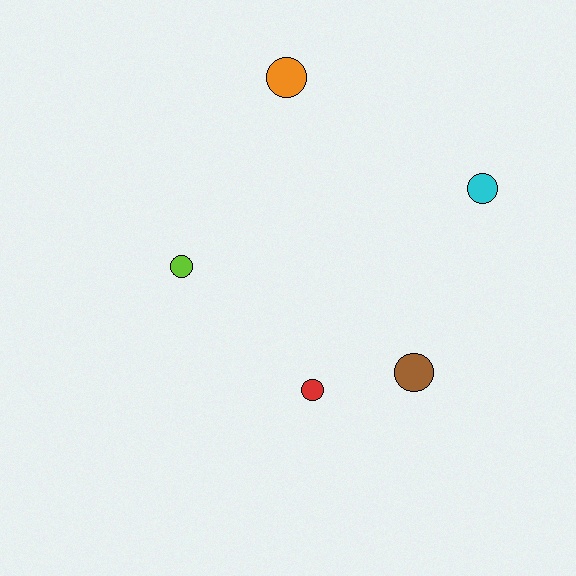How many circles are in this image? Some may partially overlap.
There are 5 circles.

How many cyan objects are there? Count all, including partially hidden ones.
There is 1 cyan object.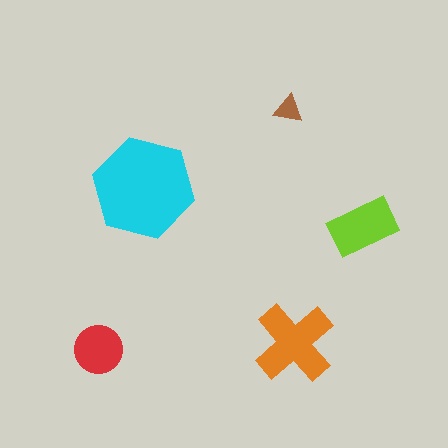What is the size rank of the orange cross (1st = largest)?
2nd.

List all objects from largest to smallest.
The cyan hexagon, the orange cross, the lime rectangle, the red circle, the brown triangle.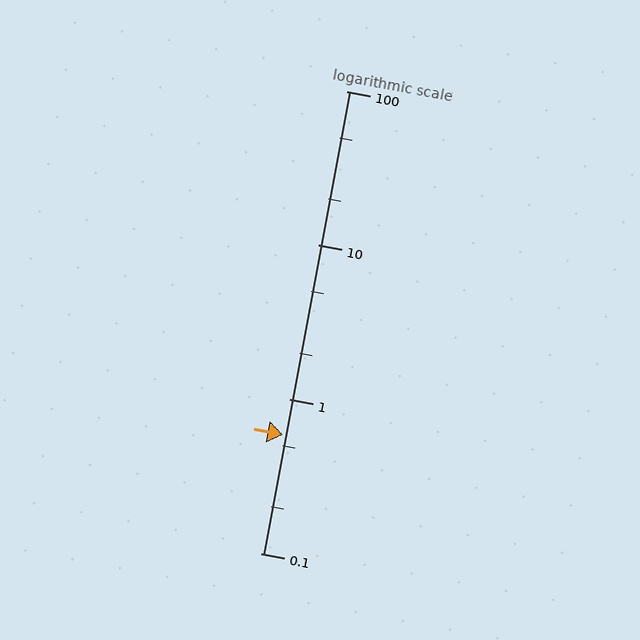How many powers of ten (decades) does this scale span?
The scale spans 3 decades, from 0.1 to 100.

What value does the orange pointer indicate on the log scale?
The pointer indicates approximately 0.59.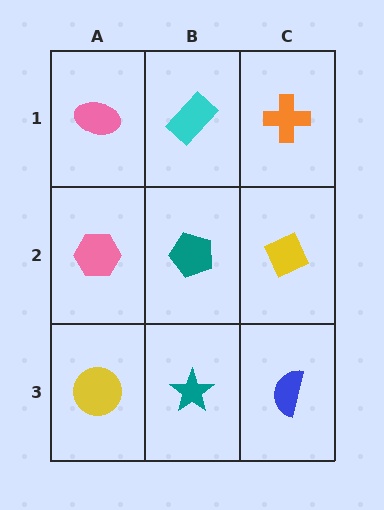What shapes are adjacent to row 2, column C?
An orange cross (row 1, column C), a blue semicircle (row 3, column C), a teal pentagon (row 2, column B).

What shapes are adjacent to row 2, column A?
A pink ellipse (row 1, column A), a yellow circle (row 3, column A), a teal pentagon (row 2, column B).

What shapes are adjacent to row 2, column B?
A cyan rectangle (row 1, column B), a teal star (row 3, column B), a pink hexagon (row 2, column A), a yellow diamond (row 2, column C).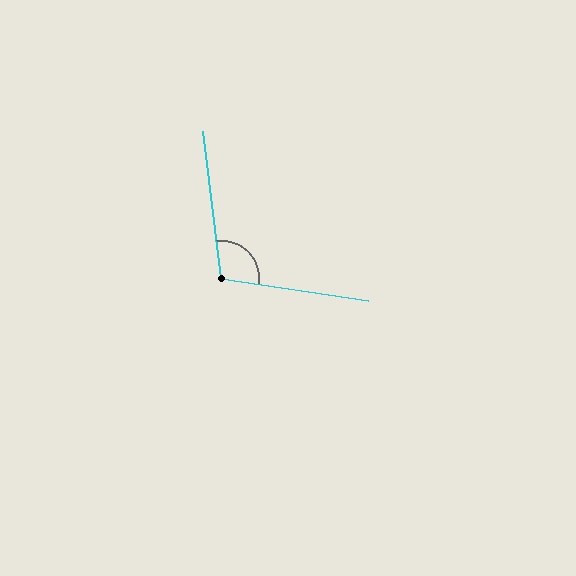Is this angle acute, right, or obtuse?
It is obtuse.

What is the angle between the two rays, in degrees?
Approximately 106 degrees.